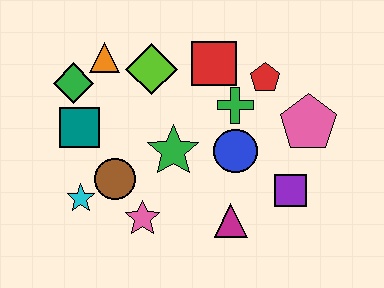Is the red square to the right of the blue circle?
No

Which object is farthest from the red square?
The cyan star is farthest from the red square.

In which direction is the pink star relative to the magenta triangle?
The pink star is to the left of the magenta triangle.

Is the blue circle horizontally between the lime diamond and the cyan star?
No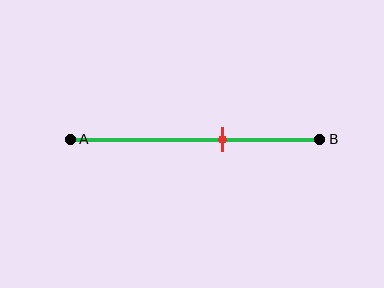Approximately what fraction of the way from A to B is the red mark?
The red mark is approximately 60% of the way from A to B.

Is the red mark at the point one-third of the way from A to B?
No, the mark is at about 60% from A, not at the 33% one-third point.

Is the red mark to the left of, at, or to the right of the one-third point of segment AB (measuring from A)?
The red mark is to the right of the one-third point of segment AB.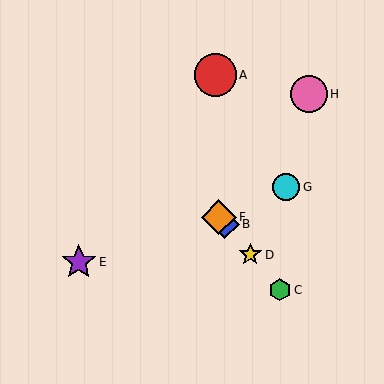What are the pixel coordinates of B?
Object B is at (225, 224).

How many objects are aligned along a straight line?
4 objects (B, C, D, F) are aligned along a straight line.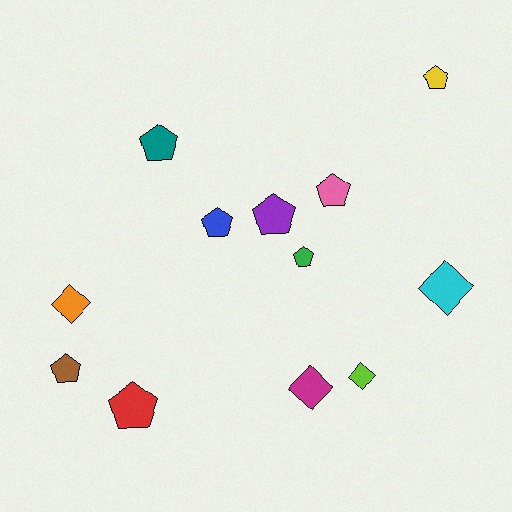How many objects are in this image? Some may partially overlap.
There are 12 objects.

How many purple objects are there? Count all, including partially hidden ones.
There is 1 purple object.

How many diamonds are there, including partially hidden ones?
There are 4 diamonds.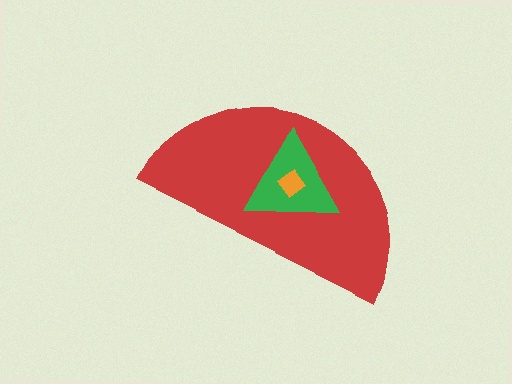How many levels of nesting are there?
3.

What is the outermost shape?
The red semicircle.